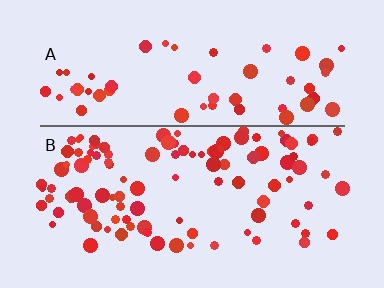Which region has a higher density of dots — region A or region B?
B (the bottom).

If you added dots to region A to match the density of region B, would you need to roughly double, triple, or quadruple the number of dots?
Approximately double.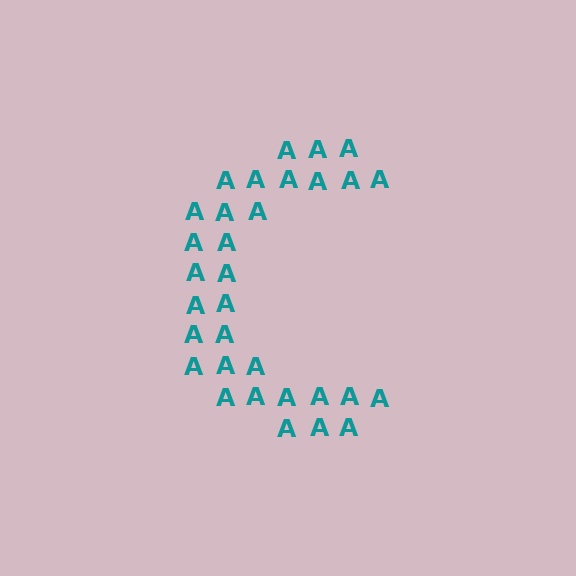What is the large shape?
The large shape is the letter C.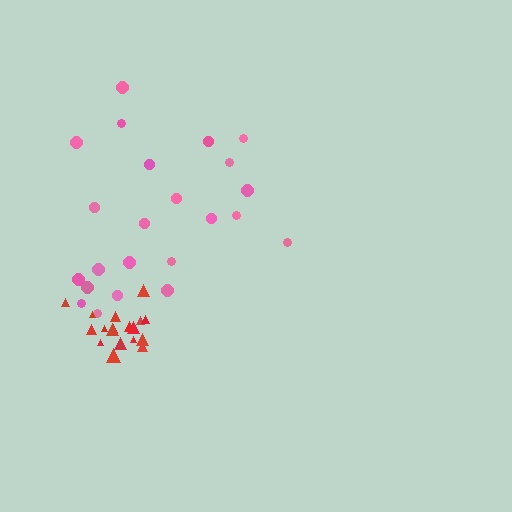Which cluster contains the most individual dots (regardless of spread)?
Pink (23).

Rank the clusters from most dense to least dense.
red, pink.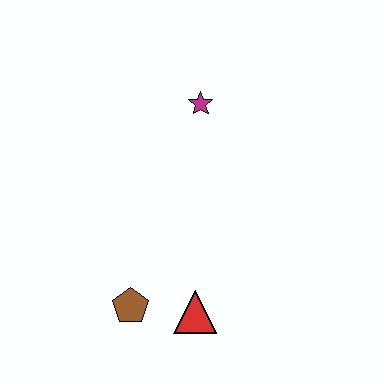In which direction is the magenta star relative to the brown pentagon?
The magenta star is above the brown pentagon.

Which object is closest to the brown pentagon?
The red triangle is closest to the brown pentagon.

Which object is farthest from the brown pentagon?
The magenta star is farthest from the brown pentagon.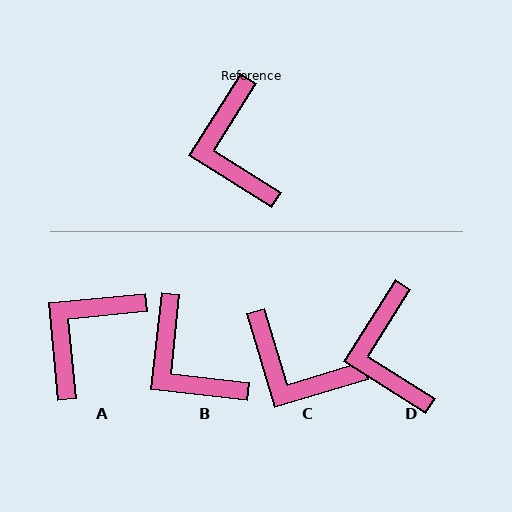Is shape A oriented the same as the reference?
No, it is off by about 52 degrees.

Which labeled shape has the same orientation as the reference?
D.